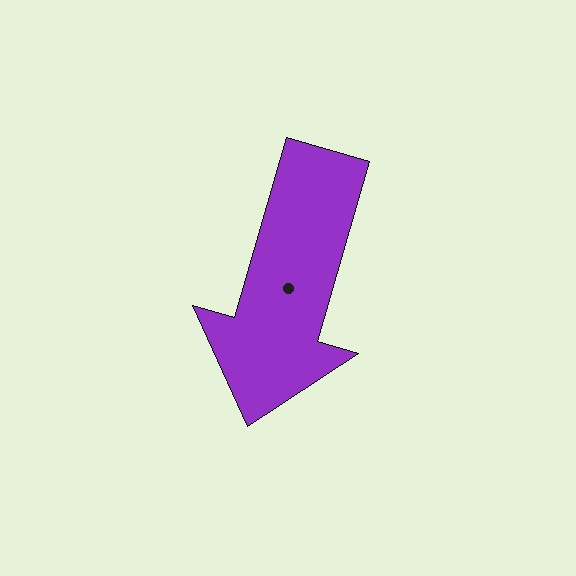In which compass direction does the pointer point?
South.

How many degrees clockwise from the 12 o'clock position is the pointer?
Approximately 196 degrees.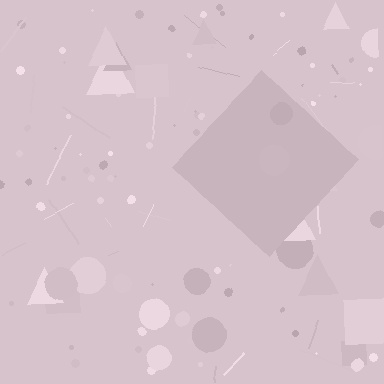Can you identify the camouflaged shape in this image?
The camouflaged shape is a diamond.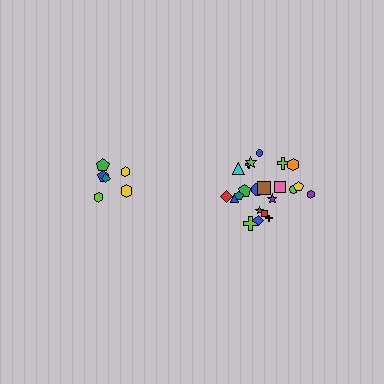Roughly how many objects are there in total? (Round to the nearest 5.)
Roughly 30 objects in total.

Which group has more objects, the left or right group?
The right group.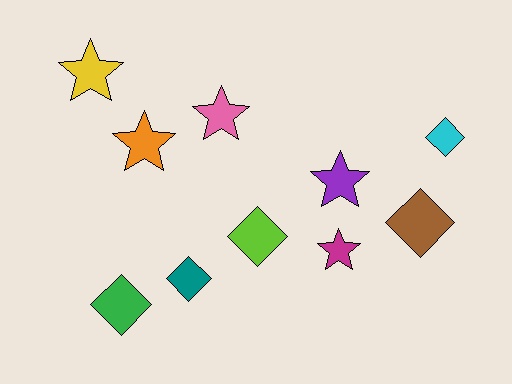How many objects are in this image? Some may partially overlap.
There are 10 objects.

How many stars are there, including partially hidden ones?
There are 5 stars.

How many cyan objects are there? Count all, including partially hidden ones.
There is 1 cyan object.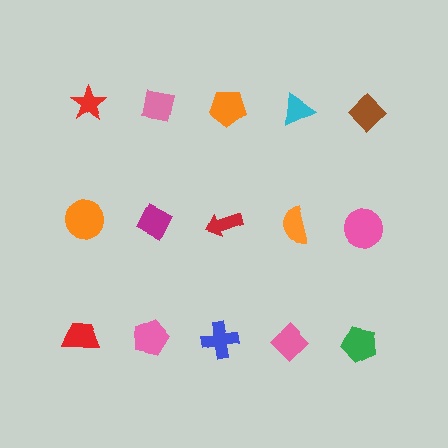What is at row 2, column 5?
A pink circle.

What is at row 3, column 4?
A pink diamond.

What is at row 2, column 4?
An orange semicircle.